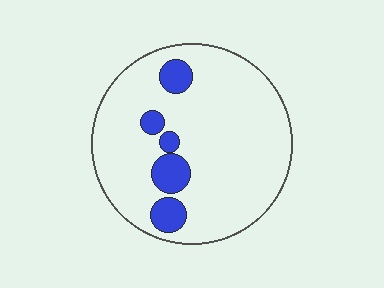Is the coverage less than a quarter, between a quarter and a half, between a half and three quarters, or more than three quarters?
Less than a quarter.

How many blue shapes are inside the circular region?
5.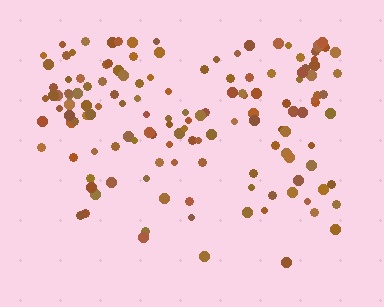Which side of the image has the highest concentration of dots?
The top.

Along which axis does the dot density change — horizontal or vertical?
Vertical.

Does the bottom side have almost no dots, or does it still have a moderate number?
Still a moderate number, just noticeably fewer than the top.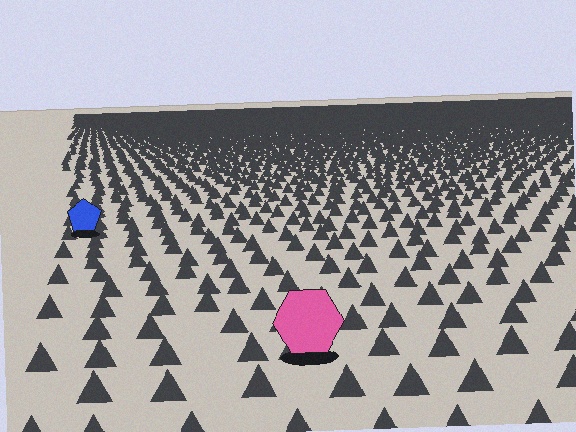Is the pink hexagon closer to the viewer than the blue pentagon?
Yes. The pink hexagon is closer — you can tell from the texture gradient: the ground texture is coarser near it.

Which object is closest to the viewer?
The pink hexagon is closest. The texture marks near it are larger and more spread out.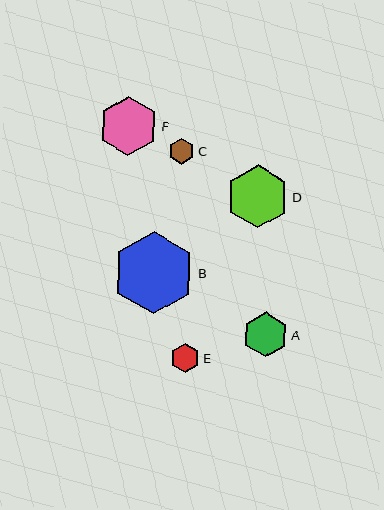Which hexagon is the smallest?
Hexagon C is the smallest with a size of approximately 26 pixels.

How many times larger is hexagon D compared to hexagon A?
Hexagon D is approximately 1.4 times the size of hexagon A.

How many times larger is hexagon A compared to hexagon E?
Hexagon A is approximately 1.6 times the size of hexagon E.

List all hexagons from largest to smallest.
From largest to smallest: B, D, F, A, E, C.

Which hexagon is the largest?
Hexagon B is the largest with a size of approximately 82 pixels.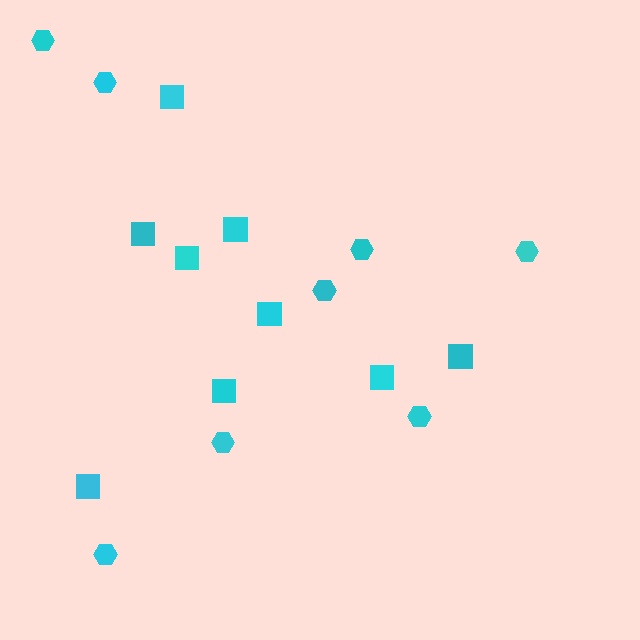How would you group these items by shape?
There are 2 groups: one group of squares (9) and one group of hexagons (8).